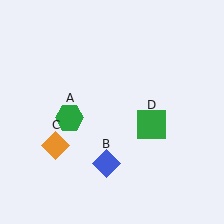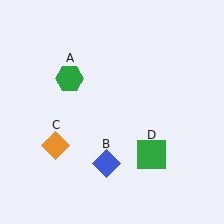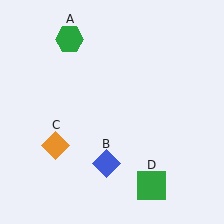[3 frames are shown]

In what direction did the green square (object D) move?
The green square (object D) moved down.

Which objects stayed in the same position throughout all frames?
Blue diamond (object B) and orange diamond (object C) remained stationary.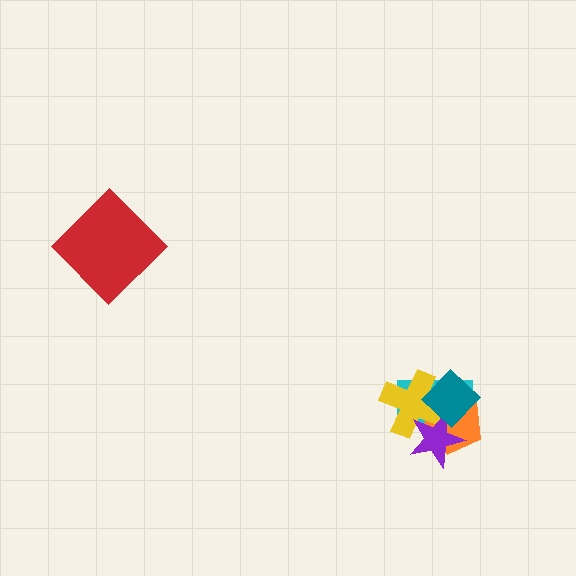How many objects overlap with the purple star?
4 objects overlap with the purple star.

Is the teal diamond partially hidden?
No, no other shape covers it.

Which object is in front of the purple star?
The teal diamond is in front of the purple star.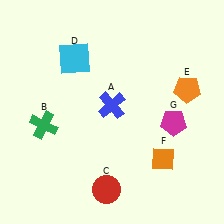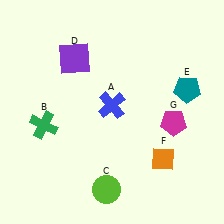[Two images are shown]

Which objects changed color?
C changed from red to lime. D changed from cyan to purple. E changed from orange to teal.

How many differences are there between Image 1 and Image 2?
There are 3 differences between the two images.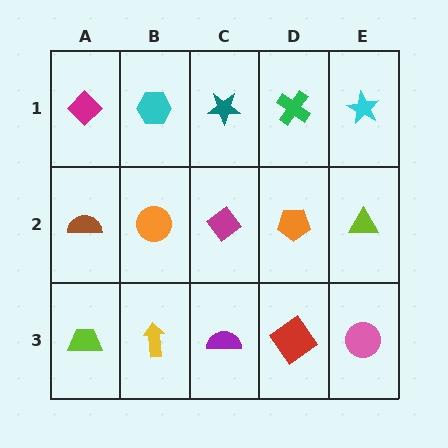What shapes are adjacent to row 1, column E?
A lime triangle (row 2, column E), a green cross (row 1, column D).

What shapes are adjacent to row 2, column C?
A teal star (row 1, column C), a purple semicircle (row 3, column C), an orange circle (row 2, column B), an orange pentagon (row 2, column D).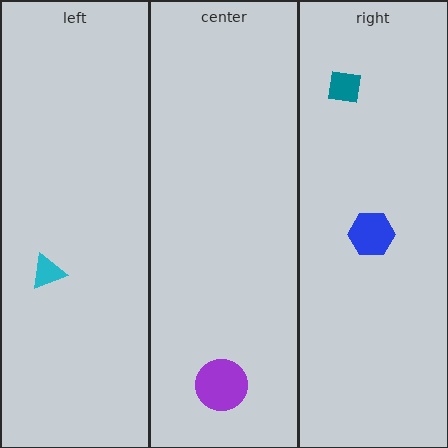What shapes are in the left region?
The cyan triangle.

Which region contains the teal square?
The right region.